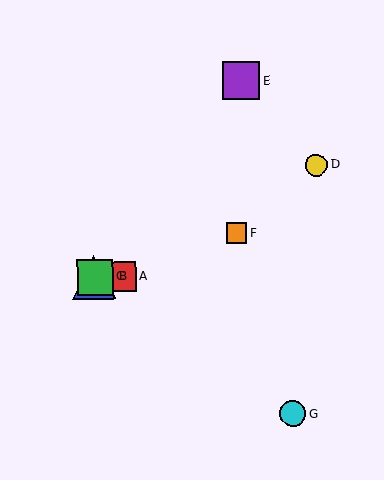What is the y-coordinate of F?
Object F is at y≈233.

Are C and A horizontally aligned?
Yes, both are at y≈277.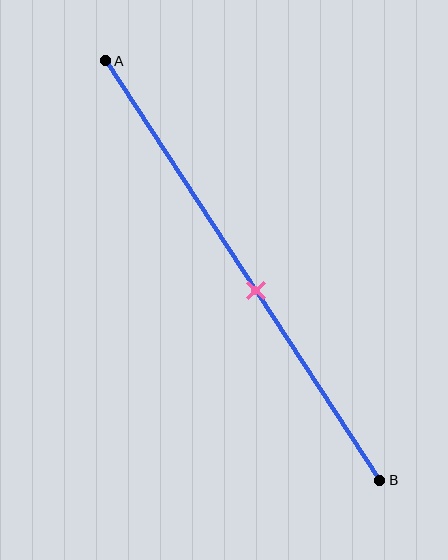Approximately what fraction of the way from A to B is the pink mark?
The pink mark is approximately 55% of the way from A to B.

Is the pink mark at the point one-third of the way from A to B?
No, the mark is at about 55% from A, not at the 33% one-third point.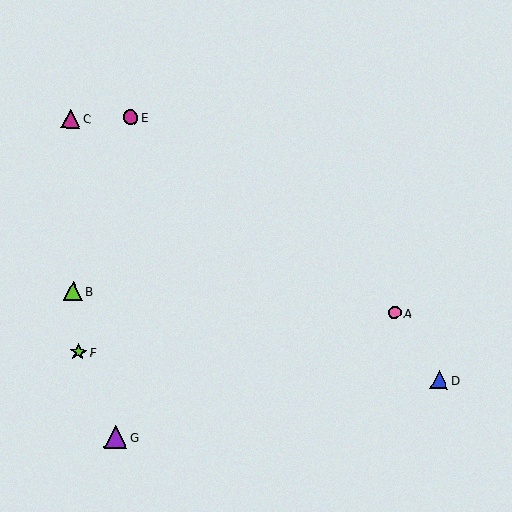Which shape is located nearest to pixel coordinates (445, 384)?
The blue triangle (labeled D) at (439, 380) is nearest to that location.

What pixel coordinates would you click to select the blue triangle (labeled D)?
Click at (439, 380) to select the blue triangle D.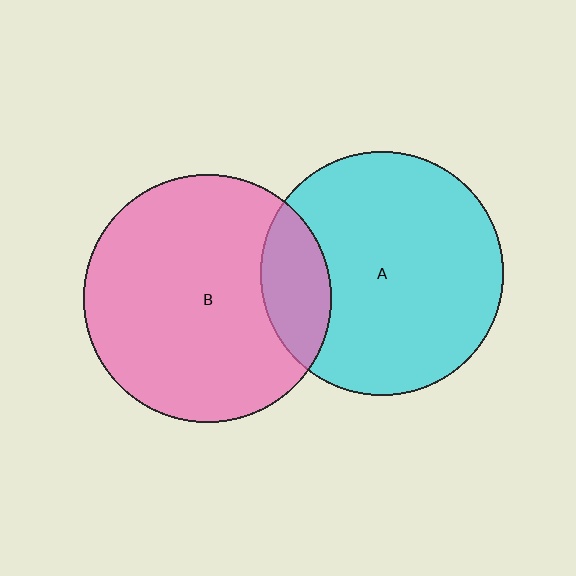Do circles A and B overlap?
Yes.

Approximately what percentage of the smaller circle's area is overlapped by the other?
Approximately 20%.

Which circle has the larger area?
Circle B (pink).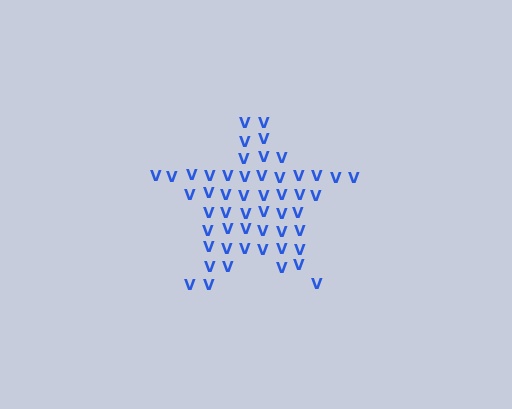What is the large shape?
The large shape is a star.